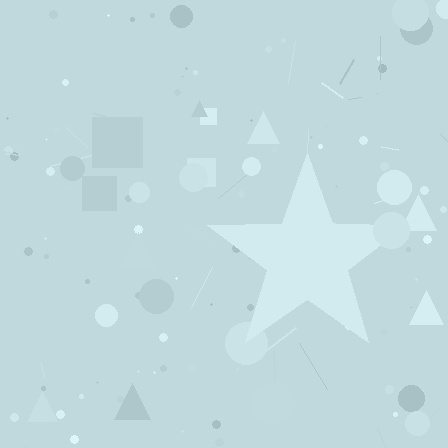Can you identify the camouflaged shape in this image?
The camouflaged shape is a star.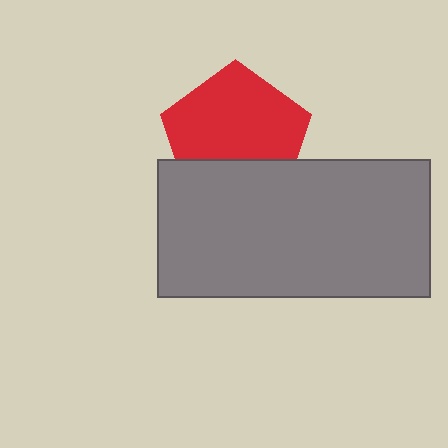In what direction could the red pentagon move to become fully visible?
The red pentagon could move up. That would shift it out from behind the gray rectangle entirely.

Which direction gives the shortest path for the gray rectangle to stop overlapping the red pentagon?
Moving down gives the shortest separation.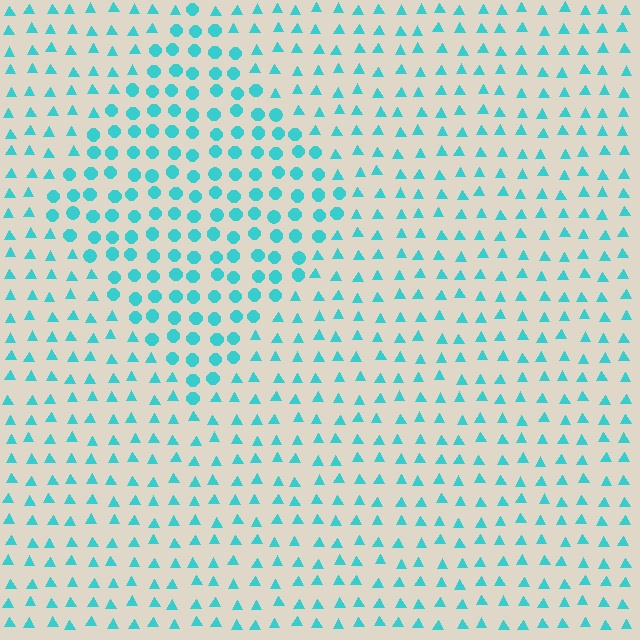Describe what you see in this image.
The image is filled with small cyan elements arranged in a uniform grid. A diamond-shaped region contains circles, while the surrounding area contains triangles. The boundary is defined purely by the change in element shape.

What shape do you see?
I see a diamond.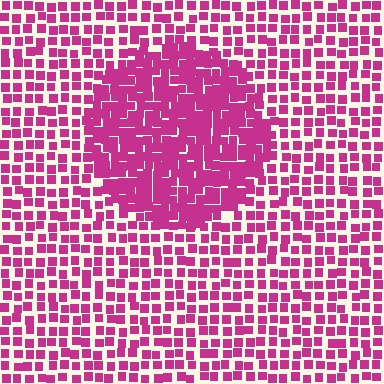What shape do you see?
I see a circle.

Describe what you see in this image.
The image contains small magenta elements arranged at two different densities. A circle-shaped region is visible where the elements are more densely packed than the surrounding area.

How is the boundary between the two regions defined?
The boundary is defined by a change in element density (approximately 1.9x ratio). All elements are the same color, size, and shape.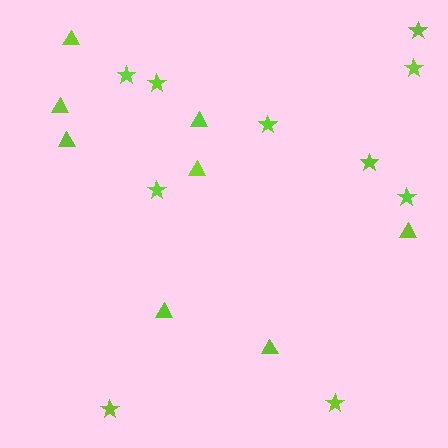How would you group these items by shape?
There are 2 groups: one group of stars (10) and one group of triangles (8).